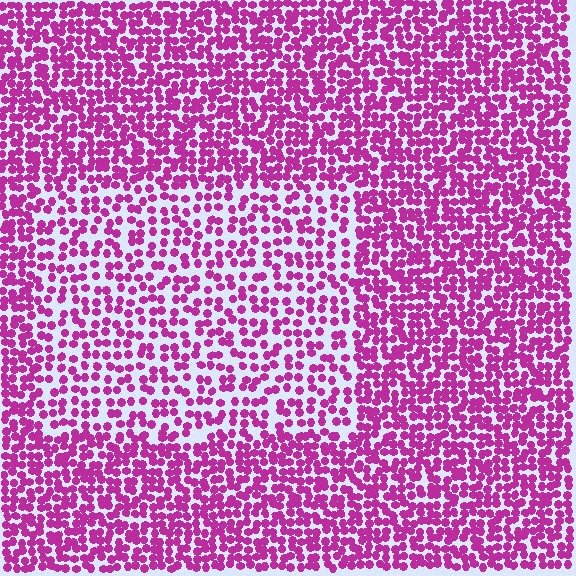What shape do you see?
I see a rectangle.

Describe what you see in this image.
The image contains small magenta elements arranged at two different densities. A rectangle-shaped region is visible where the elements are less densely packed than the surrounding area.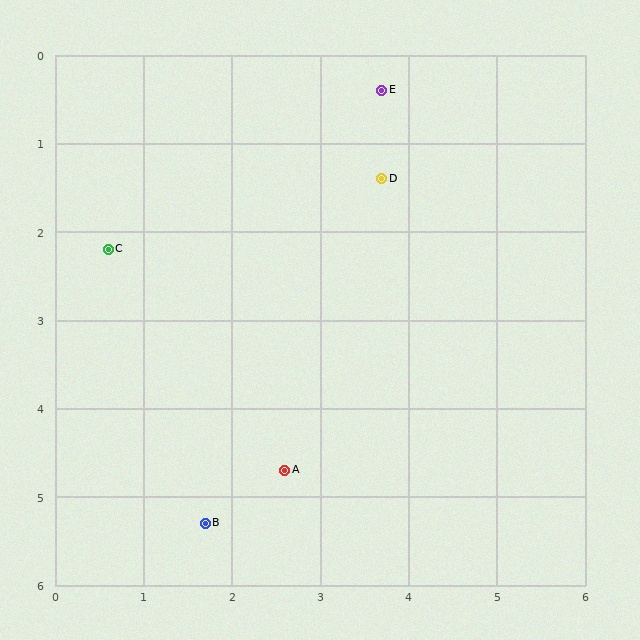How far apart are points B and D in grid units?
Points B and D are about 4.4 grid units apart.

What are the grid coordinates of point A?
Point A is at approximately (2.6, 4.7).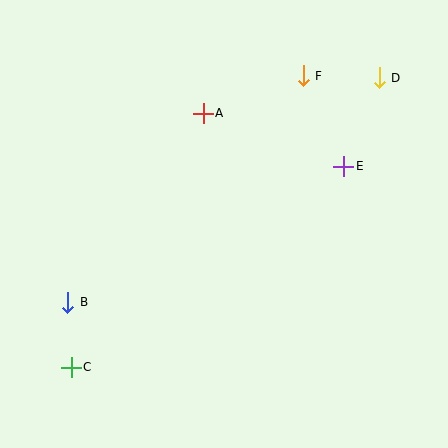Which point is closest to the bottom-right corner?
Point E is closest to the bottom-right corner.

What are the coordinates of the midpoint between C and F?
The midpoint between C and F is at (187, 221).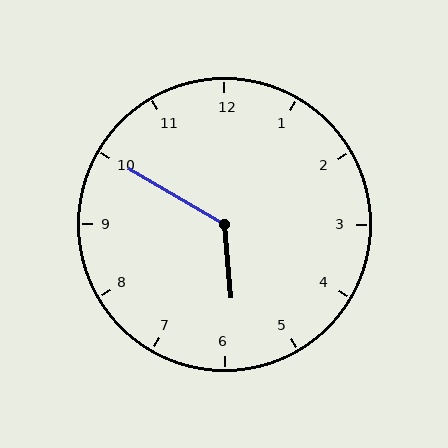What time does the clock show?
5:50.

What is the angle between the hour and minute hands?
Approximately 125 degrees.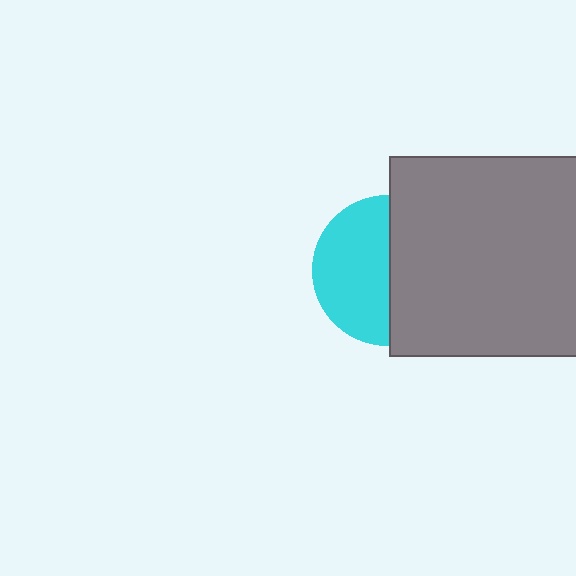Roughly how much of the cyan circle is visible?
About half of it is visible (roughly 51%).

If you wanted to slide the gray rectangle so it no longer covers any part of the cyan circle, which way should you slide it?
Slide it right — that is the most direct way to separate the two shapes.